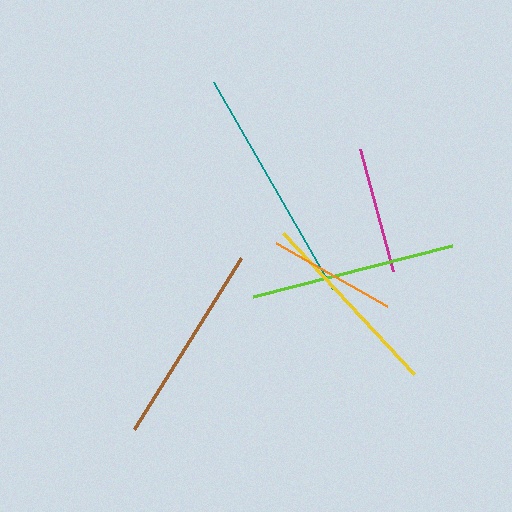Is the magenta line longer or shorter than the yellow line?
The yellow line is longer than the magenta line.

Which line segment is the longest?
The teal line is the longest at approximately 238 pixels.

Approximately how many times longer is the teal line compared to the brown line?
The teal line is approximately 1.2 times the length of the brown line.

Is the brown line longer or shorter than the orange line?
The brown line is longer than the orange line.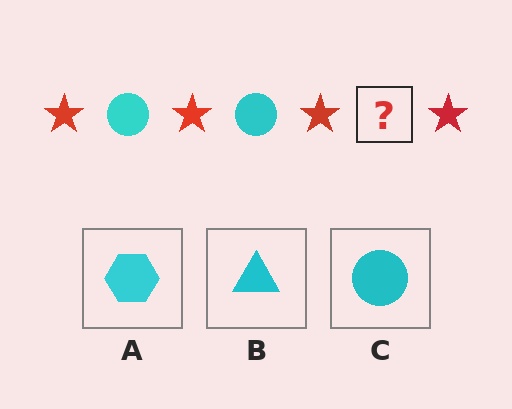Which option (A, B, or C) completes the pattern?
C.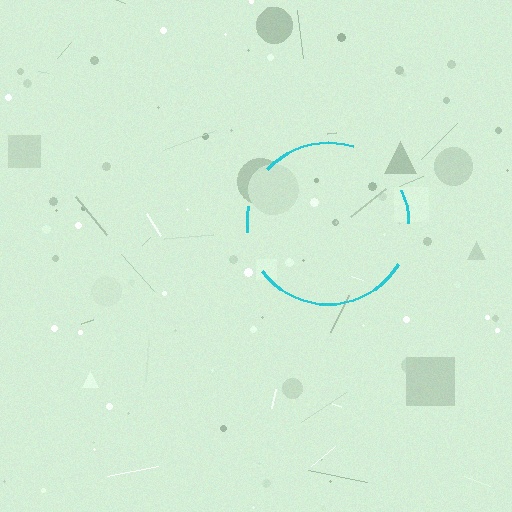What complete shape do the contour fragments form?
The contour fragments form a circle.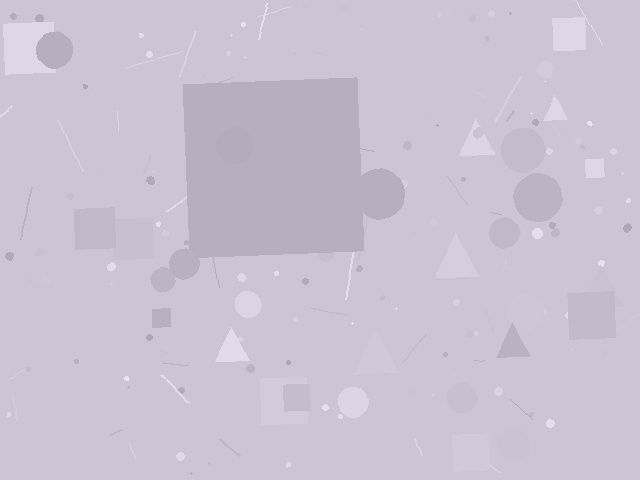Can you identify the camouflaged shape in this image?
The camouflaged shape is a square.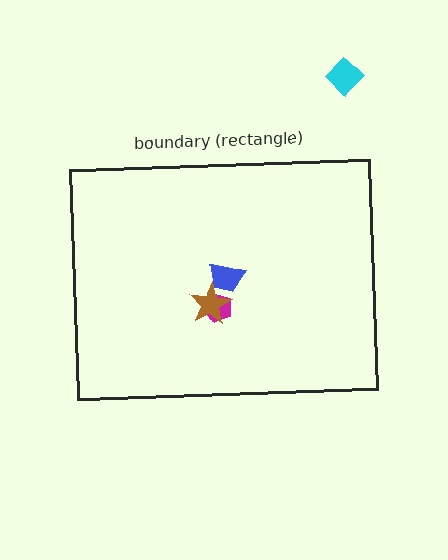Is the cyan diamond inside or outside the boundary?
Outside.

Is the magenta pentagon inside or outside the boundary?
Inside.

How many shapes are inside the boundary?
3 inside, 1 outside.